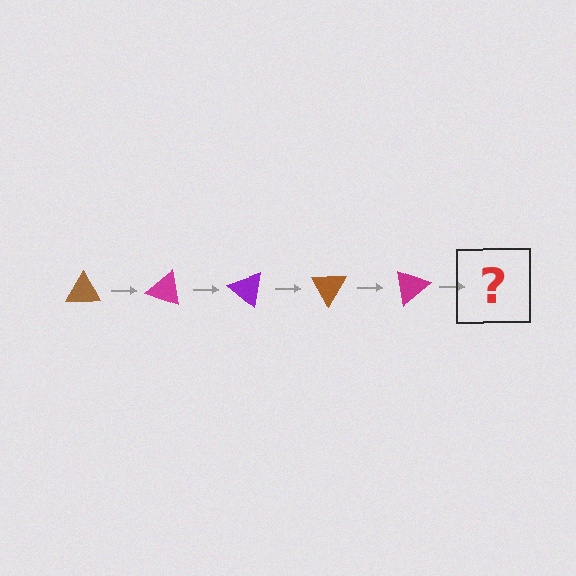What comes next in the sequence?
The next element should be a purple triangle, rotated 100 degrees from the start.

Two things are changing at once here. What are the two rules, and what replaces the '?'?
The two rules are that it rotates 20 degrees each step and the color cycles through brown, magenta, and purple. The '?' should be a purple triangle, rotated 100 degrees from the start.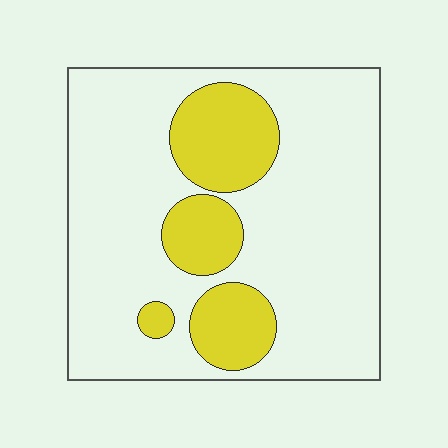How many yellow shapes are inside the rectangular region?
4.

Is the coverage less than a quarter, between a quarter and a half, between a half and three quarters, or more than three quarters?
Less than a quarter.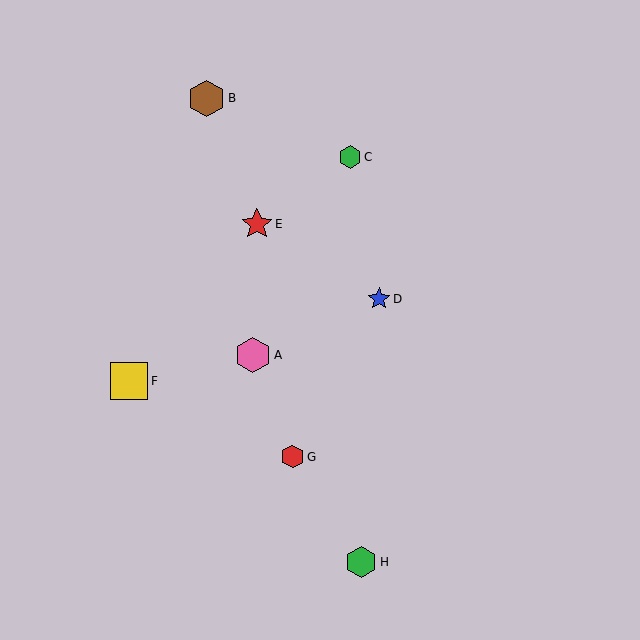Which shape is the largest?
The brown hexagon (labeled B) is the largest.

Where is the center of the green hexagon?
The center of the green hexagon is at (361, 562).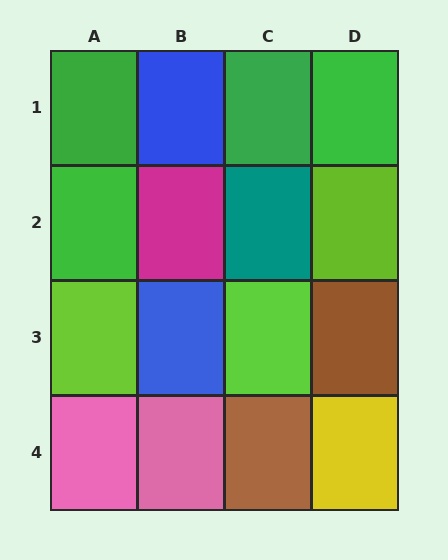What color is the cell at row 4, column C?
Brown.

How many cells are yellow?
1 cell is yellow.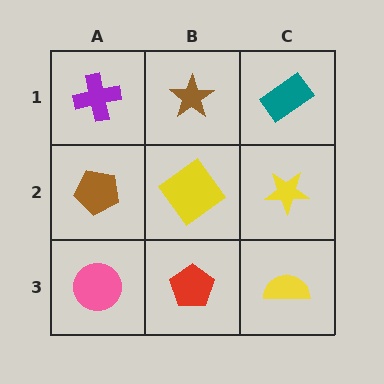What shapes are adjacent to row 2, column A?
A purple cross (row 1, column A), a pink circle (row 3, column A), a yellow diamond (row 2, column B).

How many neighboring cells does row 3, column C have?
2.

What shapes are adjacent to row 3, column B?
A yellow diamond (row 2, column B), a pink circle (row 3, column A), a yellow semicircle (row 3, column C).